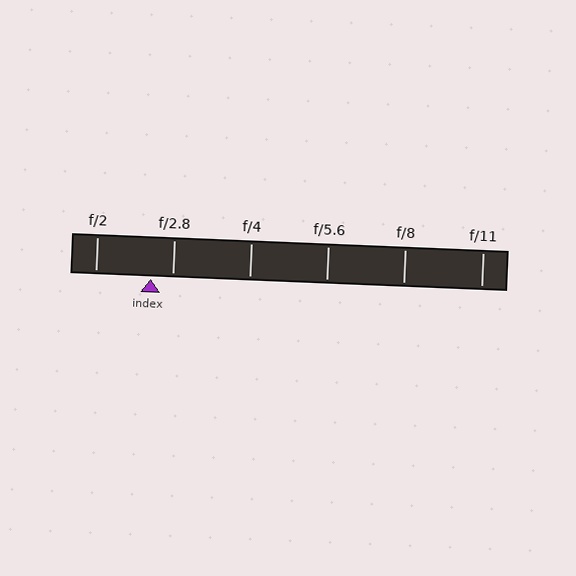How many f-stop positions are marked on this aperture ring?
There are 6 f-stop positions marked.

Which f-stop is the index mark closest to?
The index mark is closest to f/2.8.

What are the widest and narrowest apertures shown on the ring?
The widest aperture shown is f/2 and the narrowest is f/11.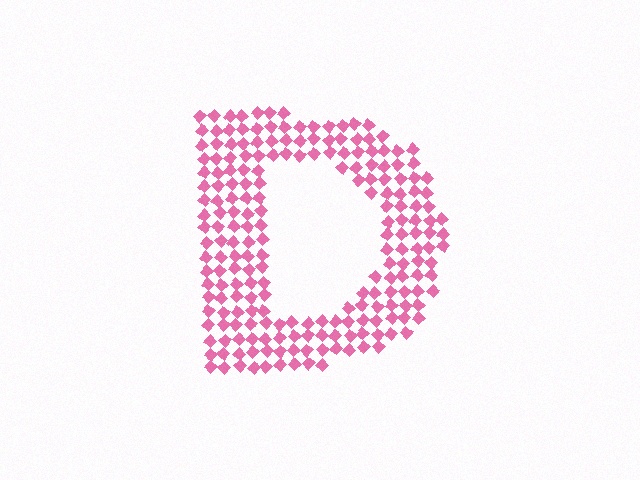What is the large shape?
The large shape is the letter D.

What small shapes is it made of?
It is made of small diamonds.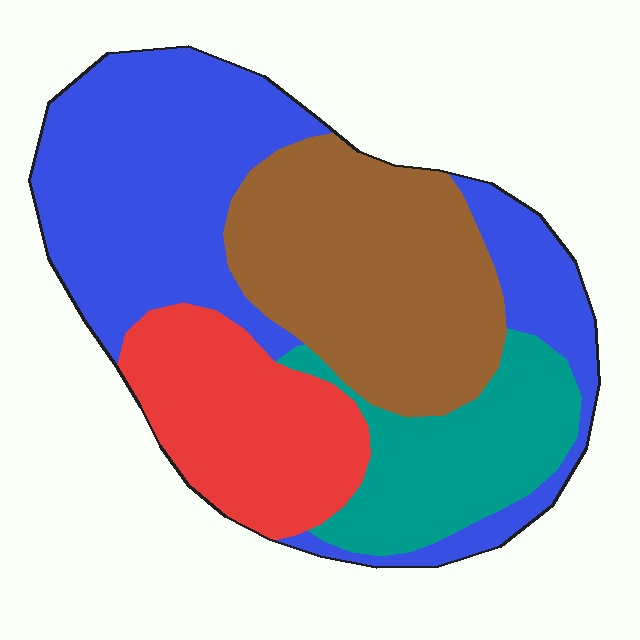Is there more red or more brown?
Brown.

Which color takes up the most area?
Blue, at roughly 40%.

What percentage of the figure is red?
Red takes up about one fifth (1/5) of the figure.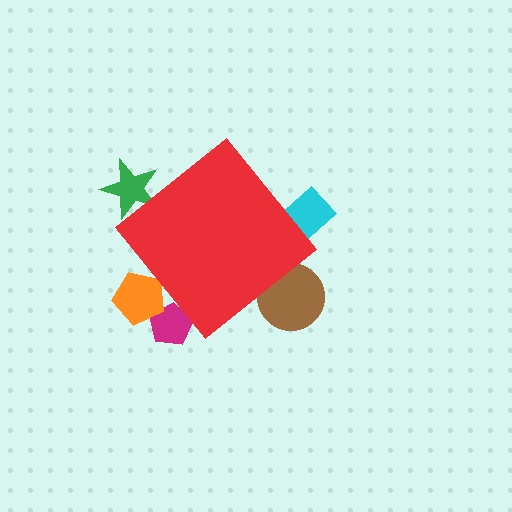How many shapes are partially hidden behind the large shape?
5 shapes are partially hidden.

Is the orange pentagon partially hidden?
Yes, the orange pentagon is partially hidden behind the red diamond.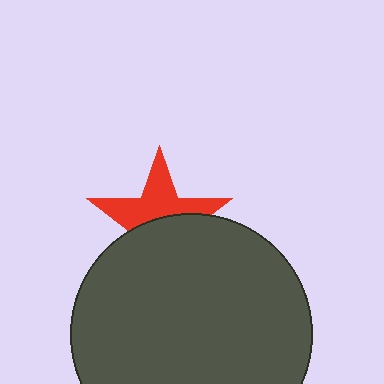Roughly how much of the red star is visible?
About half of it is visible (roughly 50%).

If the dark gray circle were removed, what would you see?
You would see the complete red star.